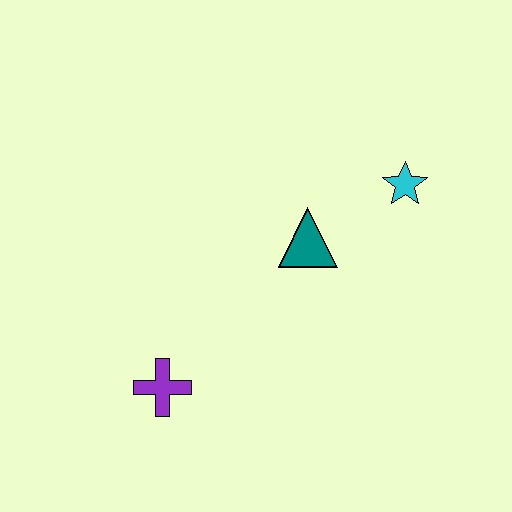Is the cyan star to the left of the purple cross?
No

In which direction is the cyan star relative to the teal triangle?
The cyan star is to the right of the teal triangle.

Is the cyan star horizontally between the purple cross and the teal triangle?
No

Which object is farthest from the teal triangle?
The purple cross is farthest from the teal triangle.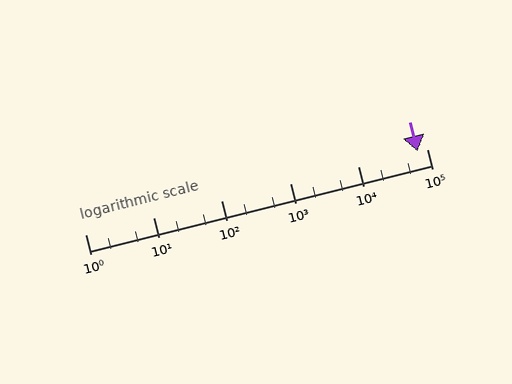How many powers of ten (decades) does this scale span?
The scale spans 5 decades, from 1 to 100000.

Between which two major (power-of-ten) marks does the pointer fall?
The pointer is between 10000 and 100000.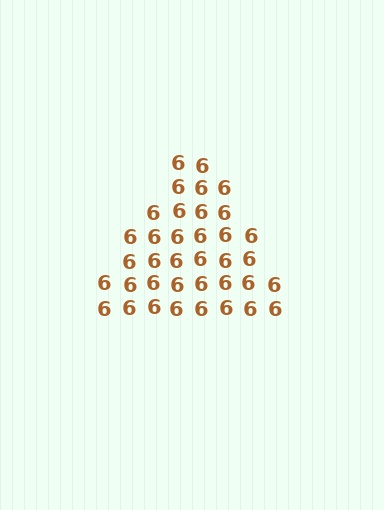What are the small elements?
The small elements are digit 6's.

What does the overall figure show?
The overall figure shows a triangle.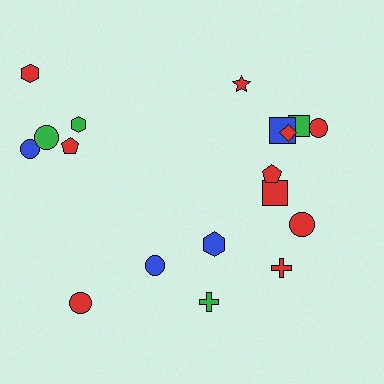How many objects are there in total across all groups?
There are 18 objects.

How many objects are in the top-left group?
There are 5 objects.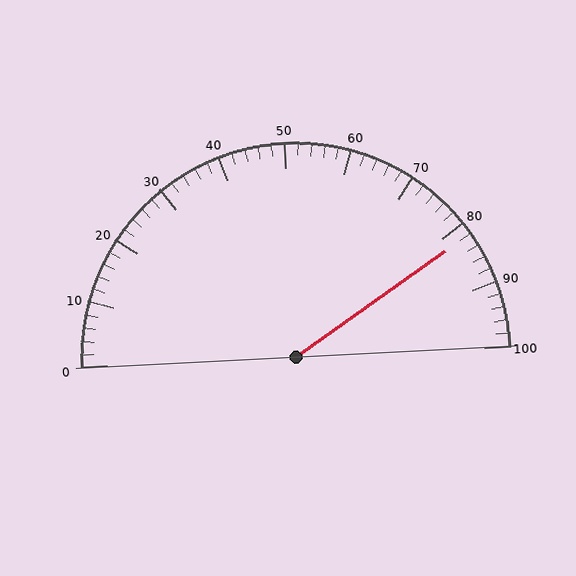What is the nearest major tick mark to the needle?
The nearest major tick mark is 80.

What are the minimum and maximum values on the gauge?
The gauge ranges from 0 to 100.